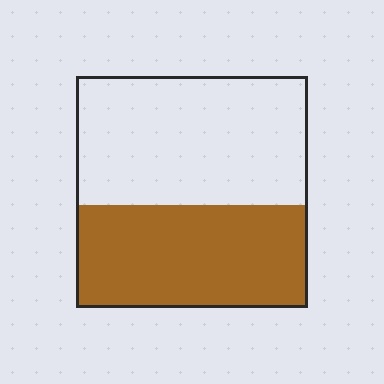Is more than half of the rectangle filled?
No.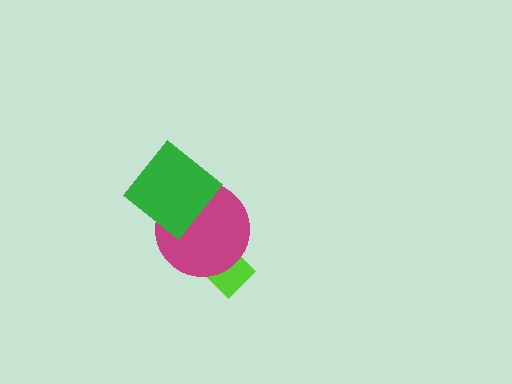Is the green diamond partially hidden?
No, no other shape covers it.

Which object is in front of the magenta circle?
The green diamond is in front of the magenta circle.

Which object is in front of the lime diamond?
The magenta circle is in front of the lime diamond.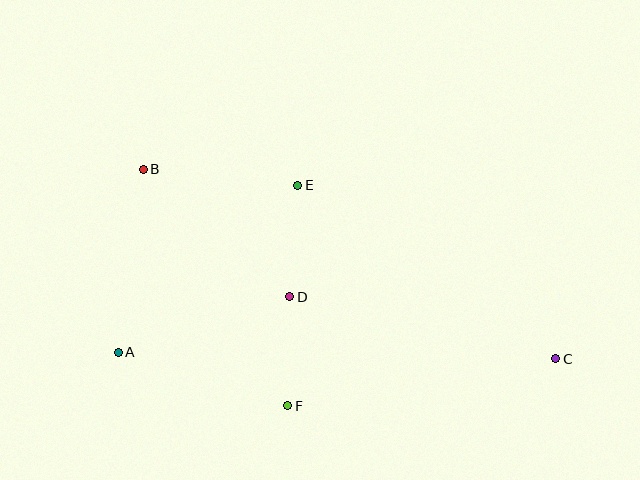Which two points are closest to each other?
Points D and F are closest to each other.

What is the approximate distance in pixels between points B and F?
The distance between B and F is approximately 277 pixels.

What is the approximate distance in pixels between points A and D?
The distance between A and D is approximately 180 pixels.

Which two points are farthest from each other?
Points B and C are farthest from each other.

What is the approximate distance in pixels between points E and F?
The distance between E and F is approximately 220 pixels.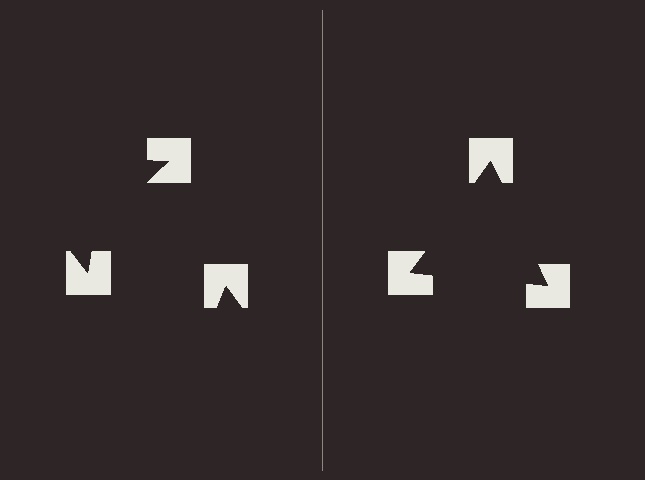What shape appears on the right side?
An illusory triangle.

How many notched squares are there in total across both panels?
6 — 3 on each side.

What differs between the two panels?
The notched squares are positioned identically on both sides; only the wedge orientations differ. On the right they align to a triangle; on the left they are misaligned.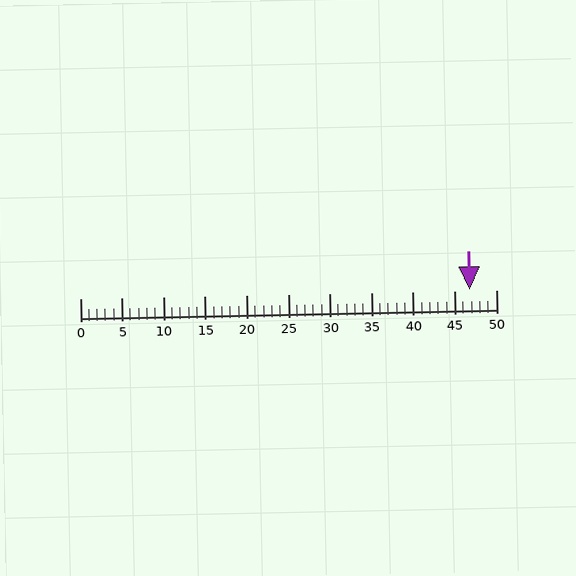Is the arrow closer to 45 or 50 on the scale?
The arrow is closer to 45.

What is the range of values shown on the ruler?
The ruler shows values from 0 to 50.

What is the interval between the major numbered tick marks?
The major tick marks are spaced 5 units apart.